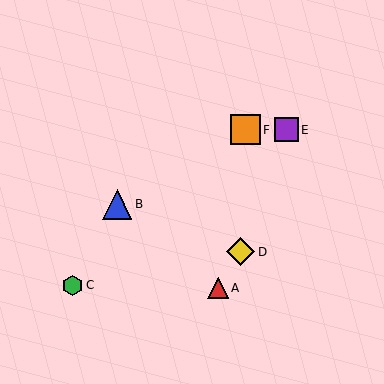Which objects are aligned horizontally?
Objects E, F are aligned horizontally.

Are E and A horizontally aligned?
No, E is at y≈130 and A is at y≈288.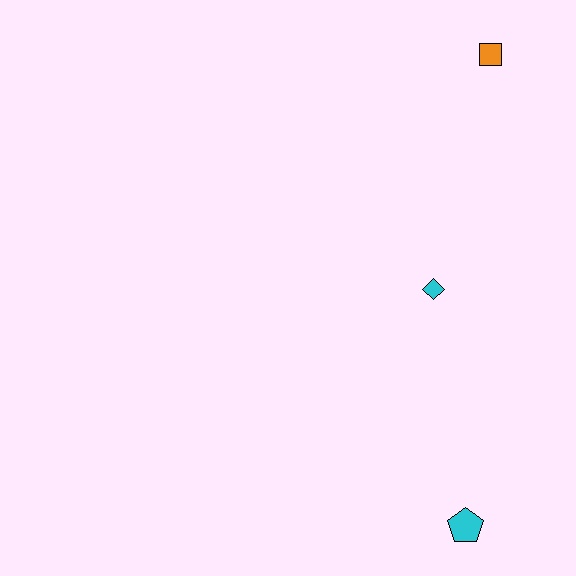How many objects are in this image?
There are 3 objects.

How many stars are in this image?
There are no stars.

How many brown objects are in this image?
There are no brown objects.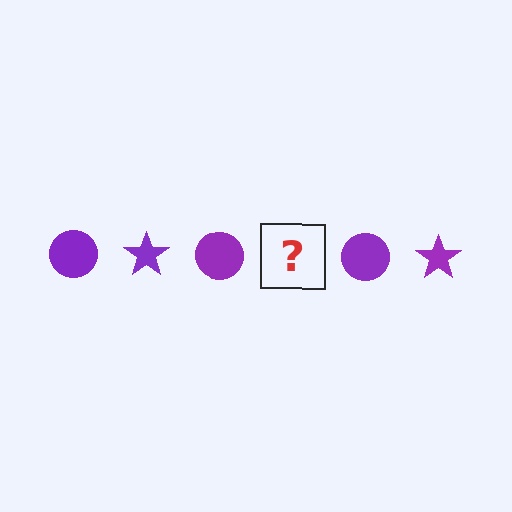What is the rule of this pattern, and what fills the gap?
The rule is that the pattern cycles through circle, star shapes in purple. The gap should be filled with a purple star.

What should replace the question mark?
The question mark should be replaced with a purple star.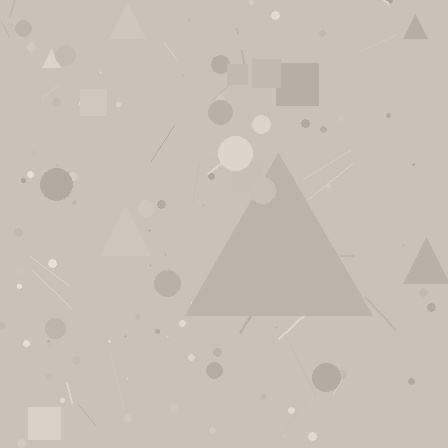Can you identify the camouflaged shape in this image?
The camouflaged shape is a triangle.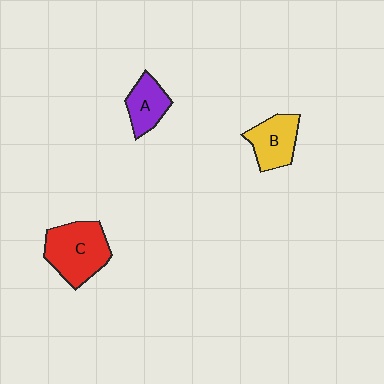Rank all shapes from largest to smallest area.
From largest to smallest: C (red), B (yellow), A (purple).